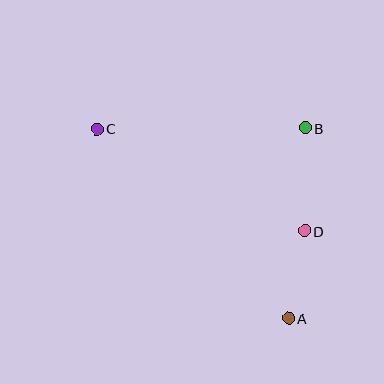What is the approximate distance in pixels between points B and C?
The distance between B and C is approximately 208 pixels.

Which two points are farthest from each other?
Points A and C are farthest from each other.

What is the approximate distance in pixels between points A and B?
The distance between A and B is approximately 191 pixels.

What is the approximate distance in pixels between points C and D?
The distance between C and D is approximately 231 pixels.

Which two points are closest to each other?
Points A and D are closest to each other.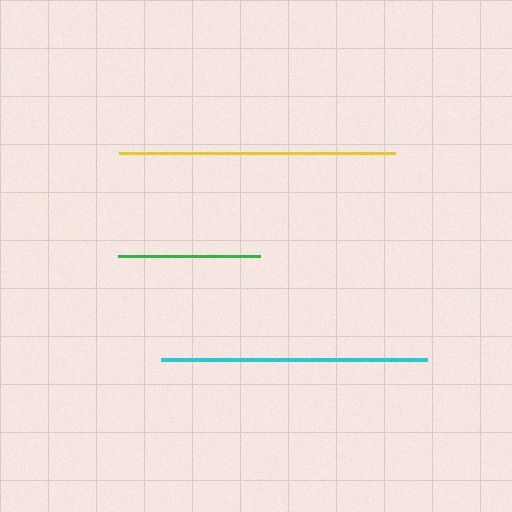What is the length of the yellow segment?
The yellow segment is approximately 276 pixels long.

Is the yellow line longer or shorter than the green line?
The yellow line is longer than the green line.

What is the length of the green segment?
The green segment is approximately 142 pixels long.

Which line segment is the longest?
The yellow line is the longest at approximately 276 pixels.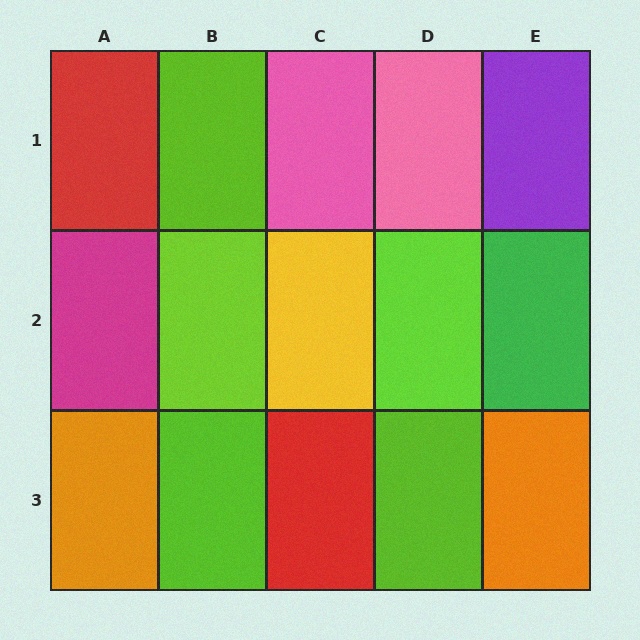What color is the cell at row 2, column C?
Yellow.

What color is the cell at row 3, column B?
Lime.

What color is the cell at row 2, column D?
Lime.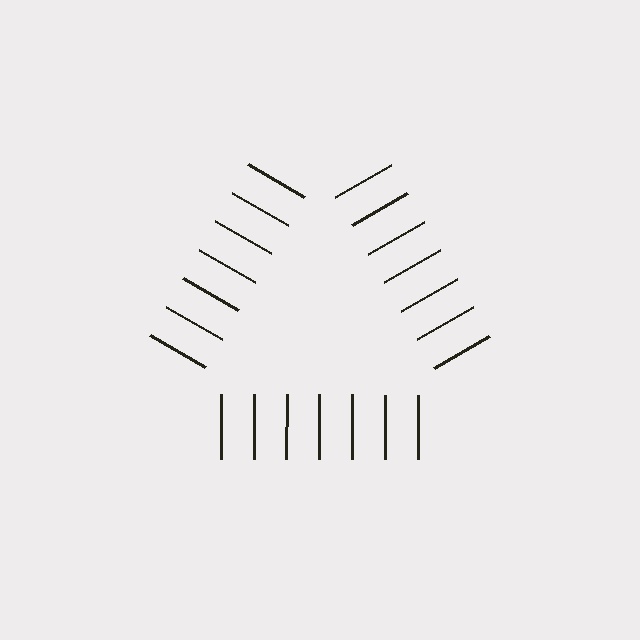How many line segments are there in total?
21 — 7 along each of the 3 edges.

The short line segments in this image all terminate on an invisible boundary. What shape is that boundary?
An illusory triangle — the line segments terminate on its edges but no continuous stroke is drawn.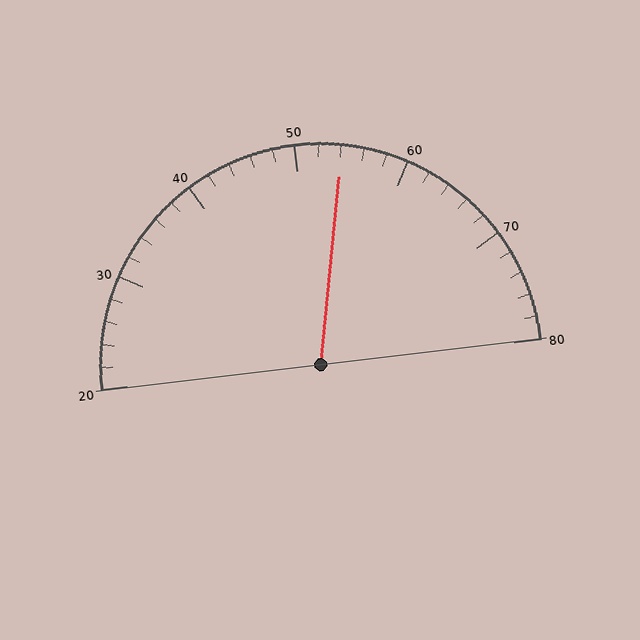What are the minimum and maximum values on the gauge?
The gauge ranges from 20 to 80.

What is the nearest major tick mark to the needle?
The nearest major tick mark is 50.